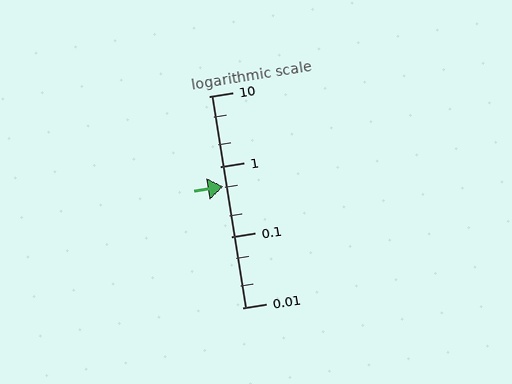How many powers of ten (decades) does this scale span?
The scale spans 3 decades, from 0.01 to 10.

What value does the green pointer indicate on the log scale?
The pointer indicates approximately 0.52.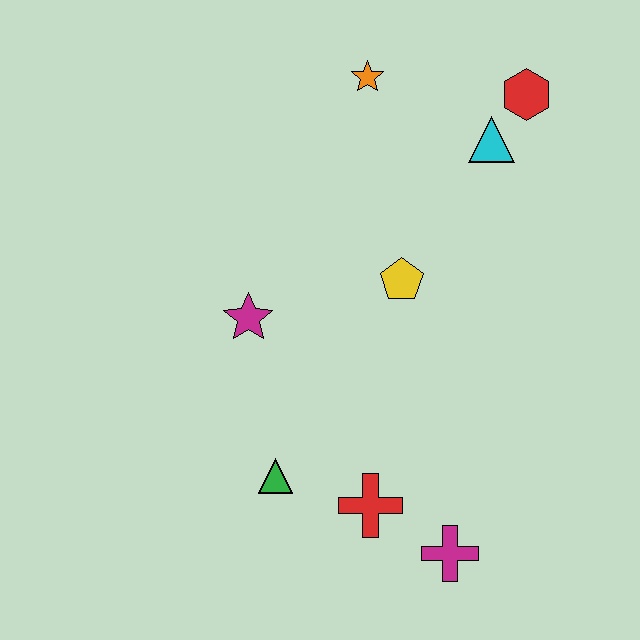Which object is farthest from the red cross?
The red hexagon is farthest from the red cross.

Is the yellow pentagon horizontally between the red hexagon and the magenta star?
Yes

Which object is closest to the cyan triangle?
The red hexagon is closest to the cyan triangle.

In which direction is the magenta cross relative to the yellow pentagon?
The magenta cross is below the yellow pentagon.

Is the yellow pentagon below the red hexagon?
Yes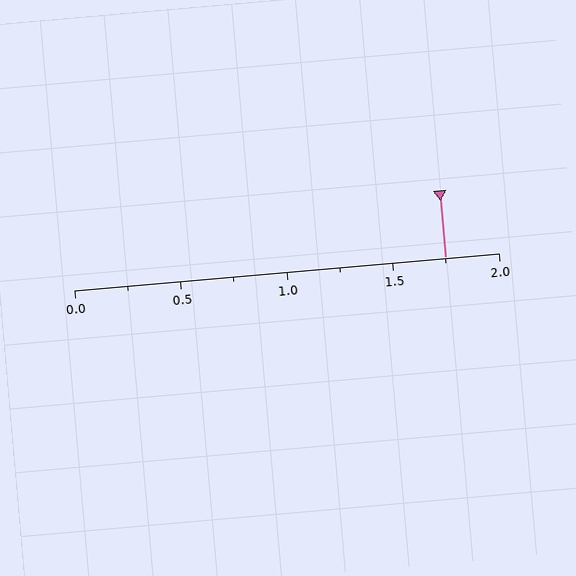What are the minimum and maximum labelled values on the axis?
The axis runs from 0.0 to 2.0.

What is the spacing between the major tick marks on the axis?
The major ticks are spaced 0.5 apart.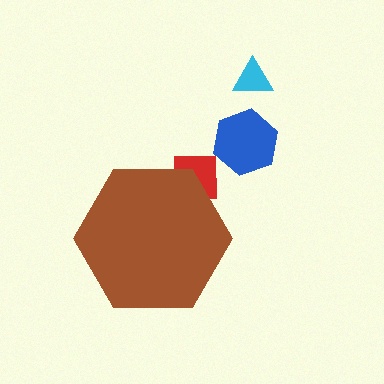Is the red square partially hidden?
Yes, the red square is partially hidden behind the brown hexagon.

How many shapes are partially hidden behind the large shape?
1 shape is partially hidden.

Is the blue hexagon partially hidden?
No, the blue hexagon is fully visible.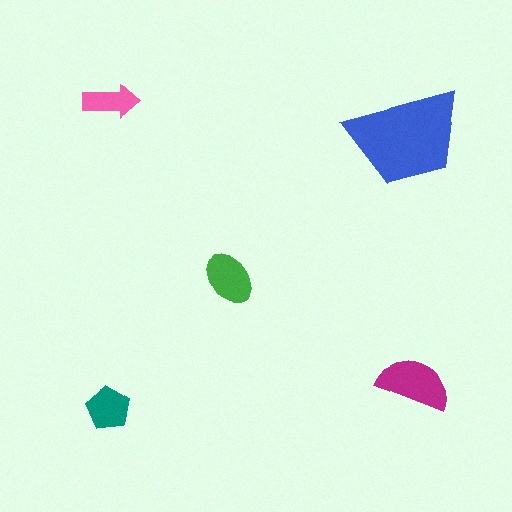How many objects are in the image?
There are 5 objects in the image.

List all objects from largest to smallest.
The blue trapezoid, the magenta semicircle, the green ellipse, the teal pentagon, the pink arrow.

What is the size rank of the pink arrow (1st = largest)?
5th.